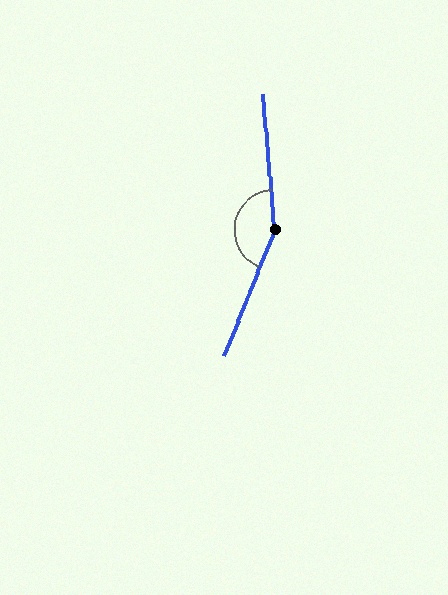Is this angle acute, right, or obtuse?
It is obtuse.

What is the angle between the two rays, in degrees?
Approximately 153 degrees.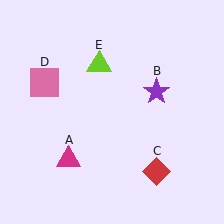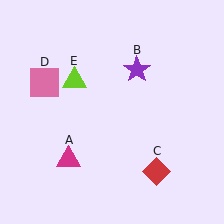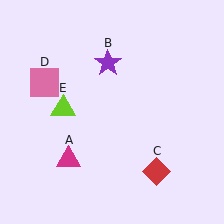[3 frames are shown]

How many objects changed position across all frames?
2 objects changed position: purple star (object B), lime triangle (object E).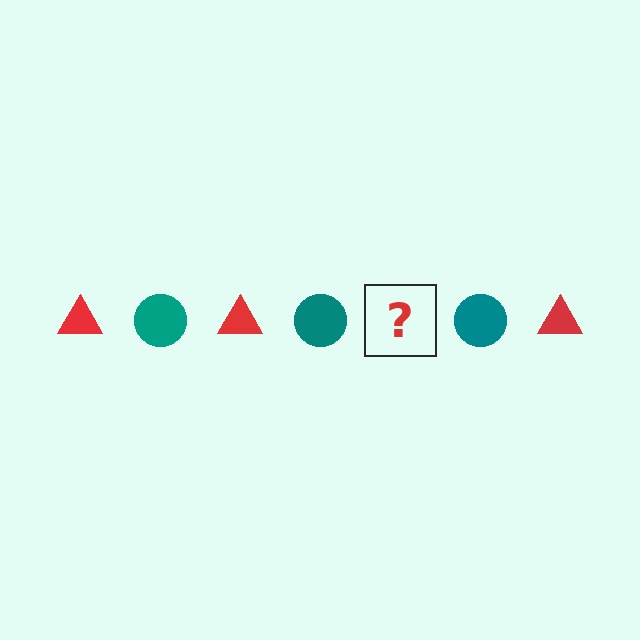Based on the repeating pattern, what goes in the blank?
The blank should be a red triangle.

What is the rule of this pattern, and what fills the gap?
The rule is that the pattern alternates between red triangle and teal circle. The gap should be filled with a red triangle.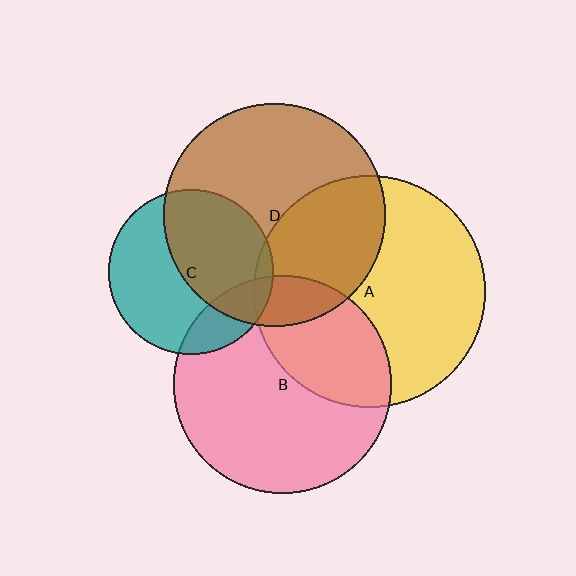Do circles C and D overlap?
Yes.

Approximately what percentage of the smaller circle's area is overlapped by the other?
Approximately 50%.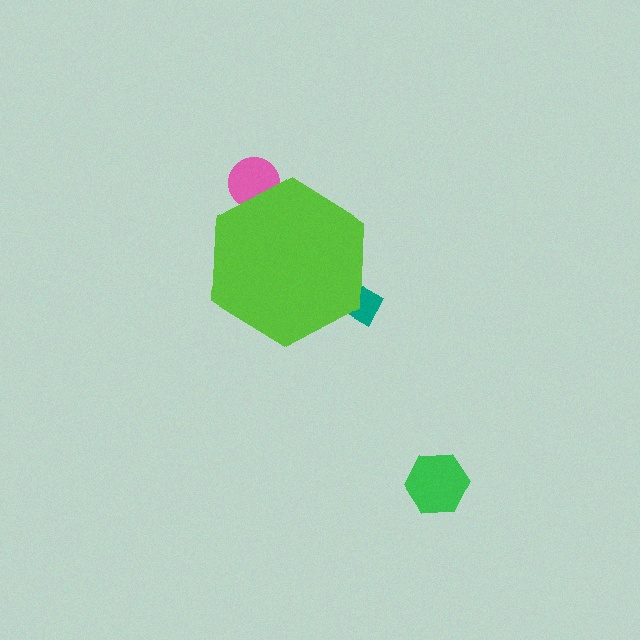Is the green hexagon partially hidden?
No, the green hexagon is fully visible.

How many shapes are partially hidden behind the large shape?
2 shapes are partially hidden.